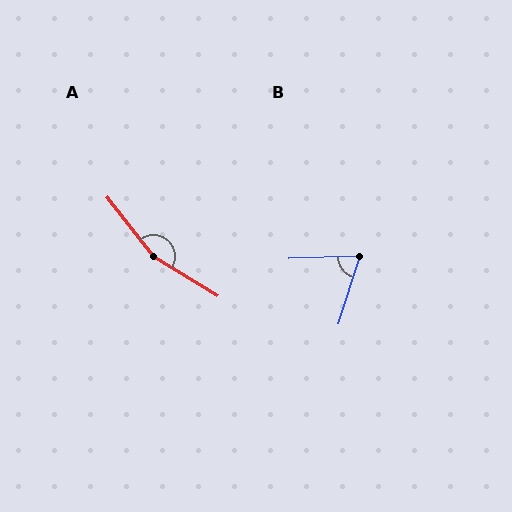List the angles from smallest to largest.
B (70°), A (160°).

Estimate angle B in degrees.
Approximately 70 degrees.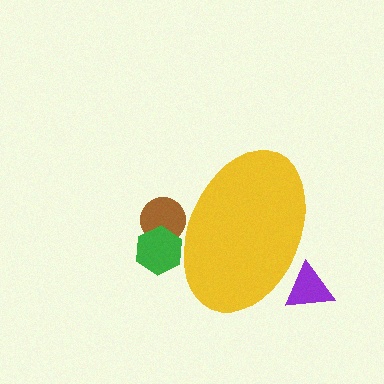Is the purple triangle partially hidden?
Yes, the purple triangle is partially hidden behind the yellow ellipse.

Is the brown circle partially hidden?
Yes, the brown circle is partially hidden behind the yellow ellipse.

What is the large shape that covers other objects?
A yellow ellipse.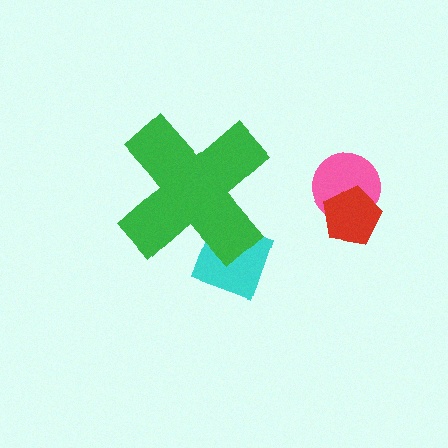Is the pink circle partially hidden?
No, the pink circle is fully visible.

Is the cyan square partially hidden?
Yes, the cyan square is partially hidden behind the green cross.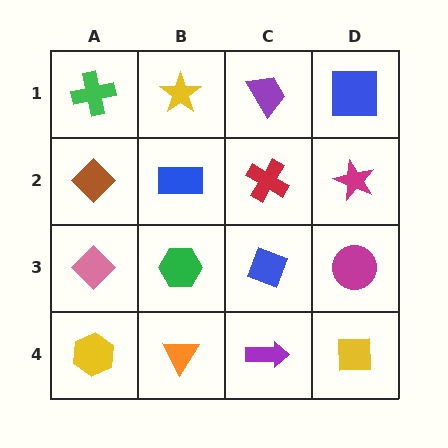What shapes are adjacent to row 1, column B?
A blue rectangle (row 2, column B), a green cross (row 1, column A), a purple trapezoid (row 1, column C).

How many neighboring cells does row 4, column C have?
3.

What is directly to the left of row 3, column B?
A pink diamond.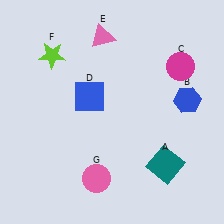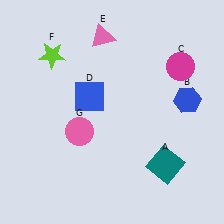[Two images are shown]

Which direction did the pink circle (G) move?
The pink circle (G) moved up.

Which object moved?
The pink circle (G) moved up.